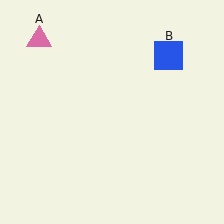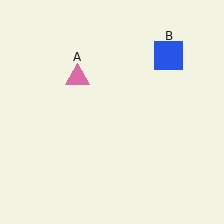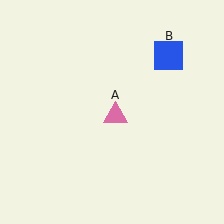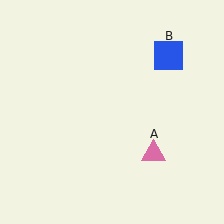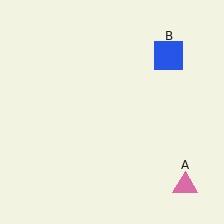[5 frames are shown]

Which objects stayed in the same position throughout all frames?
Blue square (object B) remained stationary.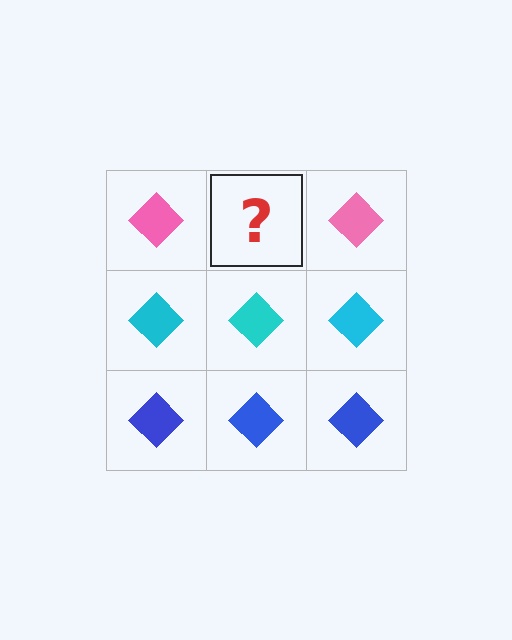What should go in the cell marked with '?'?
The missing cell should contain a pink diamond.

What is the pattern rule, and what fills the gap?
The rule is that each row has a consistent color. The gap should be filled with a pink diamond.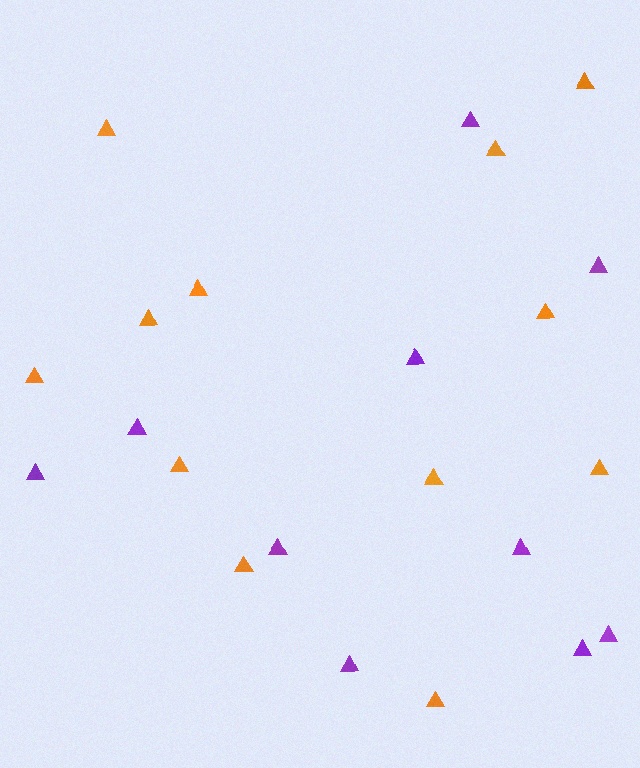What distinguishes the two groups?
There are 2 groups: one group of purple triangles (10) and one group of orange triangles (12).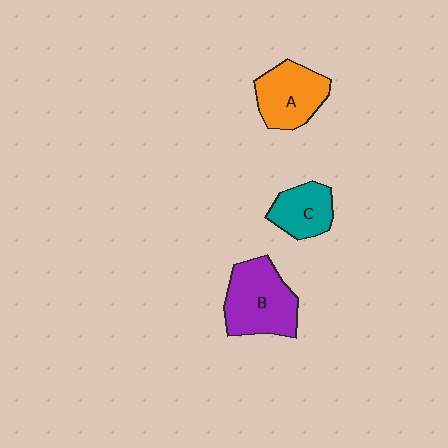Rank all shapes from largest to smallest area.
From largest to smallest: B (purple), A (orange), C (teal).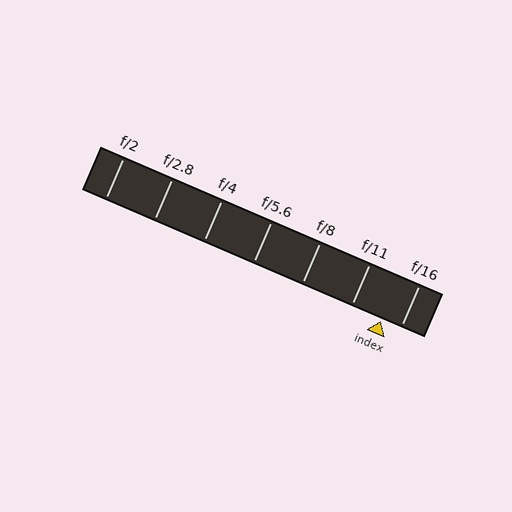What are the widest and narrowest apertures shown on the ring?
The widest aperture shown is f/2 and the narrowest is f/16.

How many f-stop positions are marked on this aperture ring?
There are 7 f-stop positions marked.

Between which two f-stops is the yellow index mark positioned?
The index mark is between f/11 and f/16.